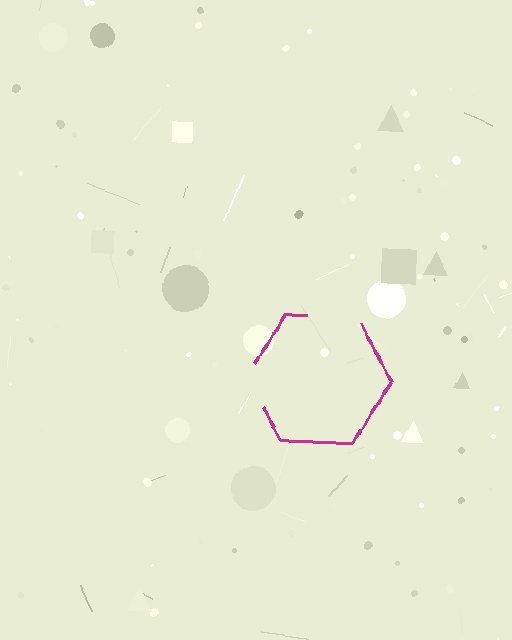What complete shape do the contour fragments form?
The contour fragments form a hexagon.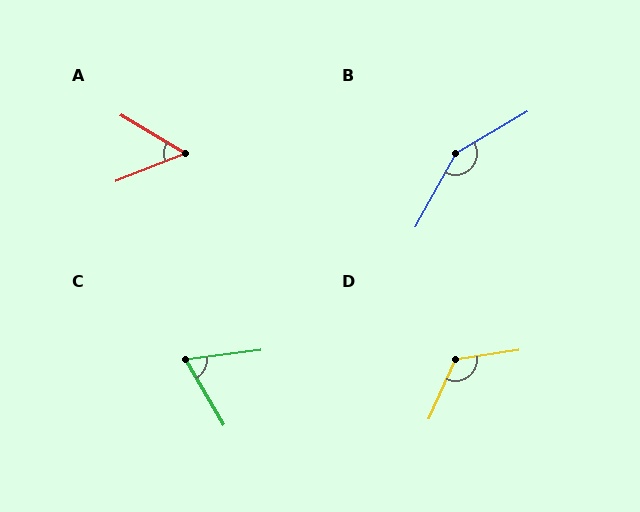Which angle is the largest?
B, at approximately 149 degrees.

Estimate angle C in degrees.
Approximately 67 degrees.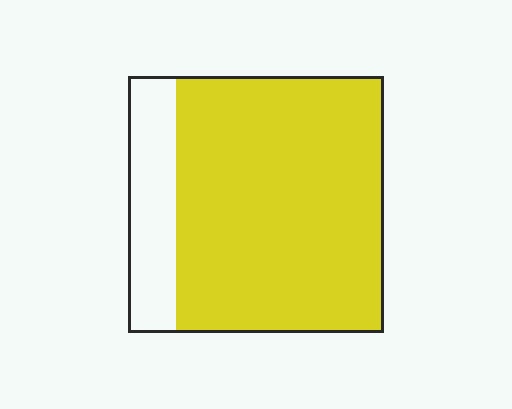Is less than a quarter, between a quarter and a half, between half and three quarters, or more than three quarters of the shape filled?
More than three quarters.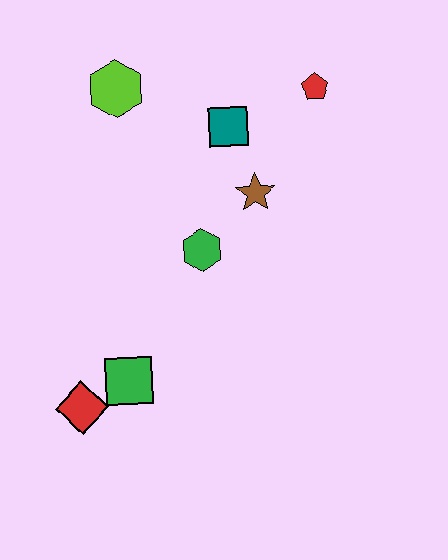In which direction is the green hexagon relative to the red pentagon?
The green hexagon is below the red pentagon.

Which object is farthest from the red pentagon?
The red diamond is farthest from the red pentagon.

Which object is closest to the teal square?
The brown star is closest to the teal square.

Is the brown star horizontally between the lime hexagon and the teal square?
No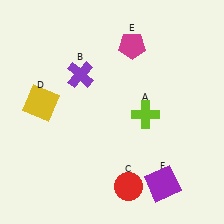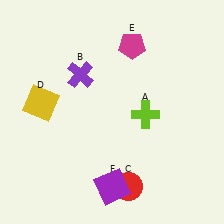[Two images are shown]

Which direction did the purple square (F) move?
The purple square (F) moved left.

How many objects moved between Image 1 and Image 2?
1 object moved between the two images.